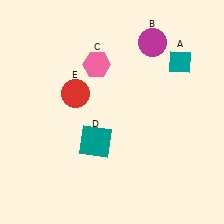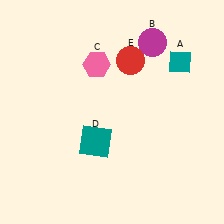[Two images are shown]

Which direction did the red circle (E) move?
The red circle (E) moved right.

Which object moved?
The red circle (E) moved right.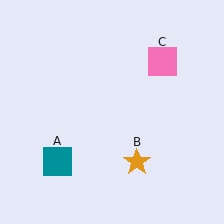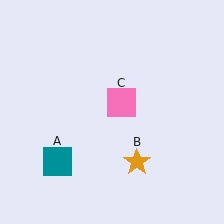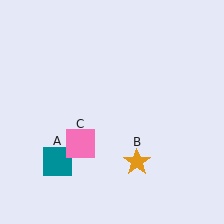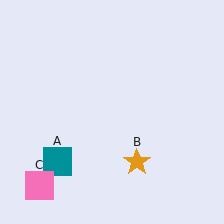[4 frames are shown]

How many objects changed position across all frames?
1 object changed position: pink square (object C).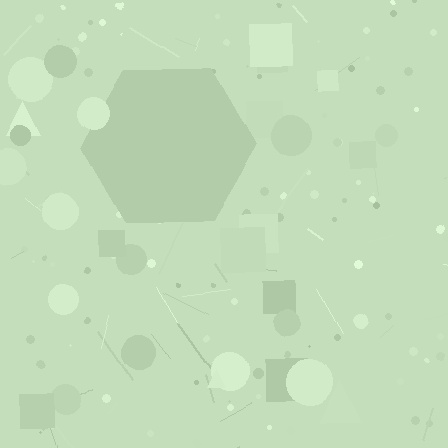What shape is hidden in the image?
A hexagon is hidden in the image.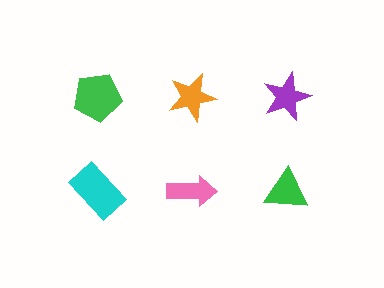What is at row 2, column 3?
A green triangle.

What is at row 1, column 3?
A purple star.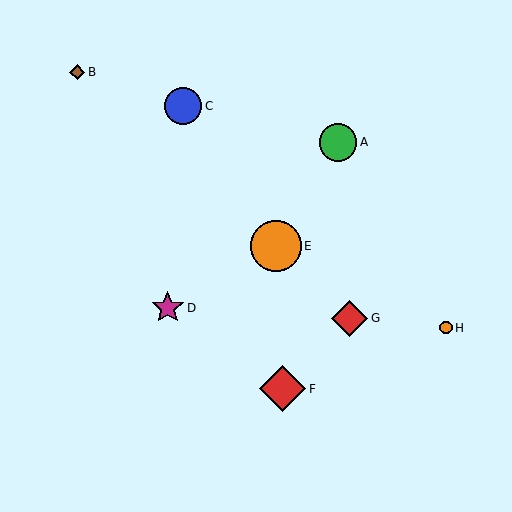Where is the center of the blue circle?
The center of the blue circle is at (183, 106).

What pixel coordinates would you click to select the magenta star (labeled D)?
Click at (168, 308) to select the magenta star D.